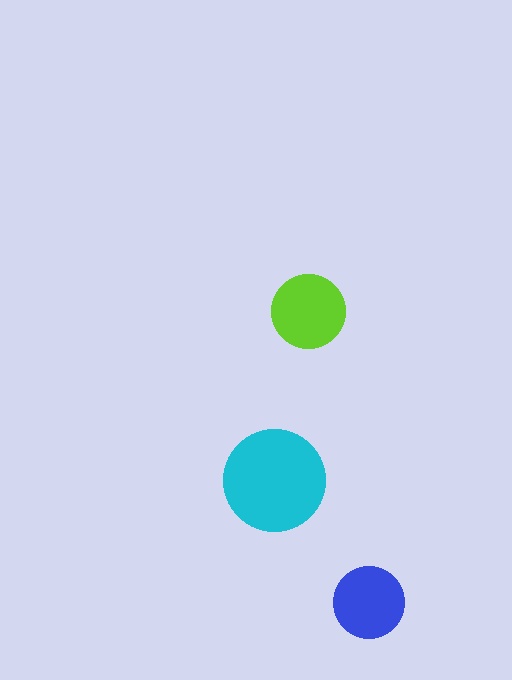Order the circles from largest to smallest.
the cyan one, the lime one, the blue one.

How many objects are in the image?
There are 3 objects in the image.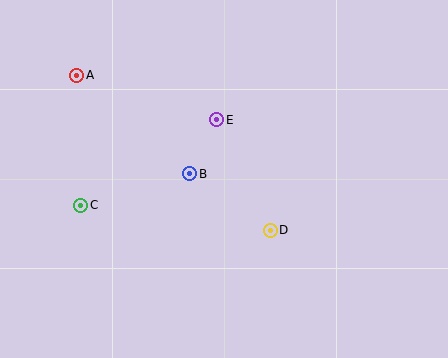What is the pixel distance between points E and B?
The distance between E and B is 60 pixels.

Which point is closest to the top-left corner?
Point A is closest to the top-left corner.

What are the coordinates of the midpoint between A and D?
The midpoint between A and D is at (174, 153).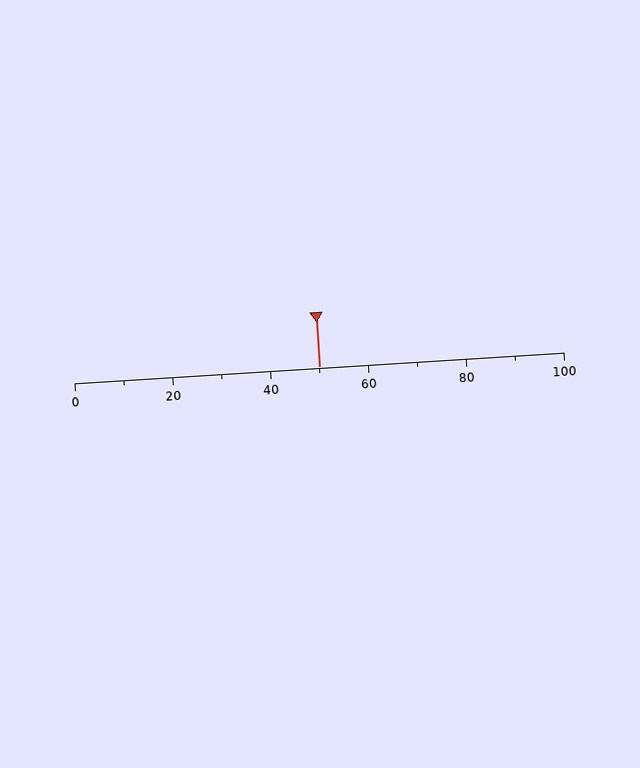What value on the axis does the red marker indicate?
The marker indicates approximately 50.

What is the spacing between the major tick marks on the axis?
The major ticks are spaced 20 apart.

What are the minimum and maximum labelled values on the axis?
The axis runs from 0 to 100.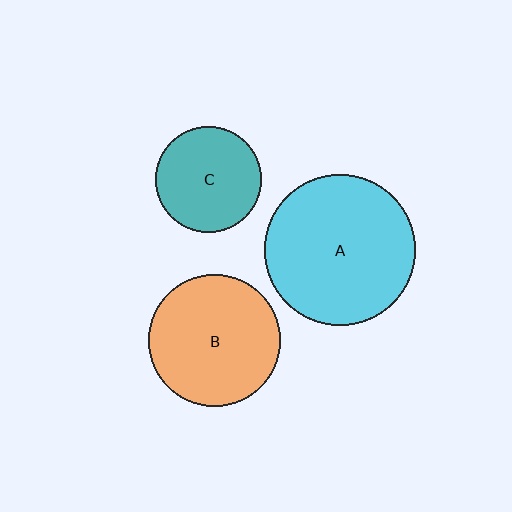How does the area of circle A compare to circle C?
Approximately 2.0 times.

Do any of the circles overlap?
No, none of the circles overlap.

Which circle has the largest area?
Circle A (cyan).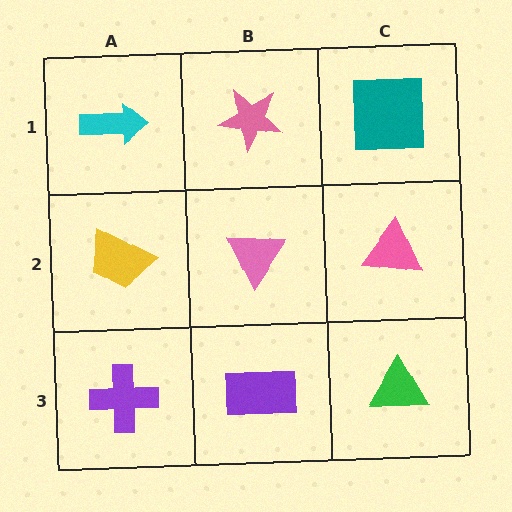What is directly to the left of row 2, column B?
A yellow trapezoid.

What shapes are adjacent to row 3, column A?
A yellow trapezoid (row 2, column A), a purple rectangle (row 3, column B).